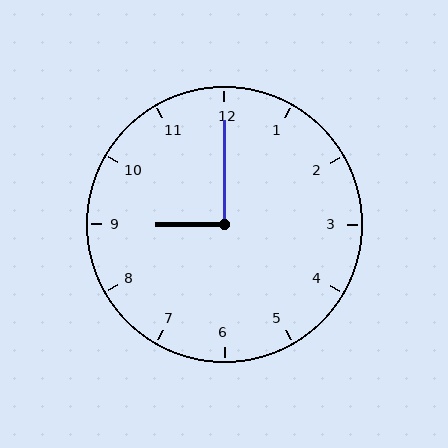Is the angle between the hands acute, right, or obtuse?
It is right.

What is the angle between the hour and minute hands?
Approximately 90 degrees.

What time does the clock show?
9:00.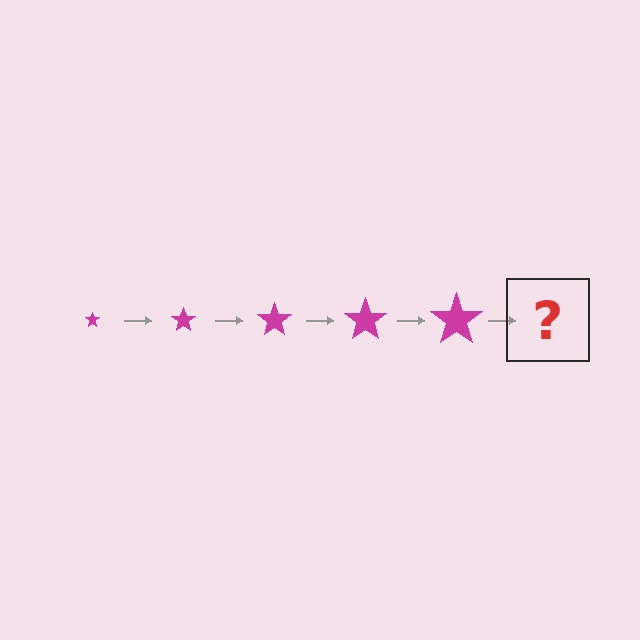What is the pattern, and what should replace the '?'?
The pattern is that the star gets progressively larger each step. The '?' should be a magenta star, larger than the previous one.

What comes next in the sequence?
The next element should be a magenta star, larger than the previous one.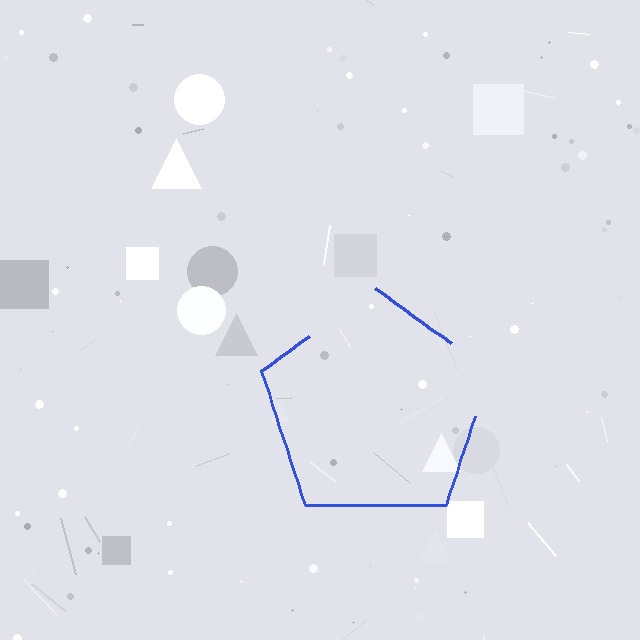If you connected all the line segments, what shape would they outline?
They would outline a pentagon.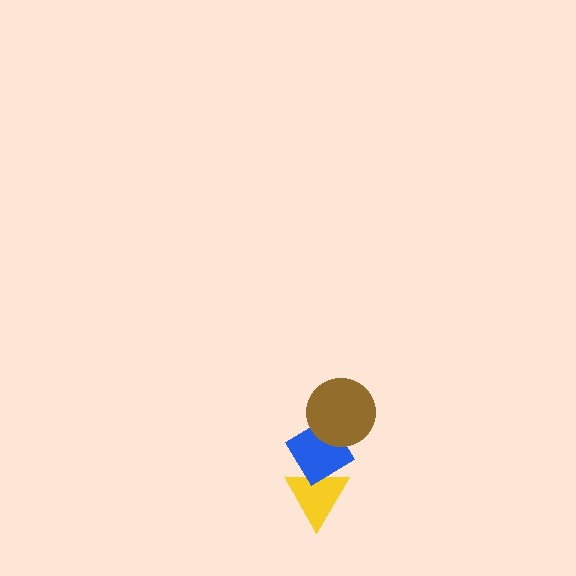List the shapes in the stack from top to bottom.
From top to bottom: the brown circle, the blue diamond, the yellow triangle.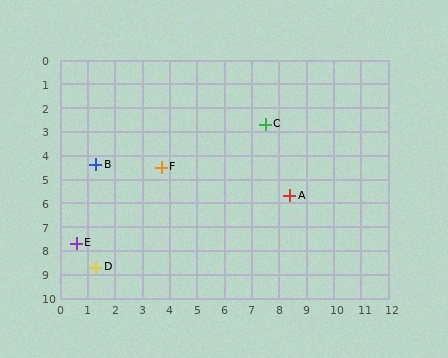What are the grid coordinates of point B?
Point B is at approximately (1.3, 4.4).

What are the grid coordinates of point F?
Point F is at approximately (3.7, 4.5).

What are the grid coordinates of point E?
Point E is at approximately (0.6, 7.7).